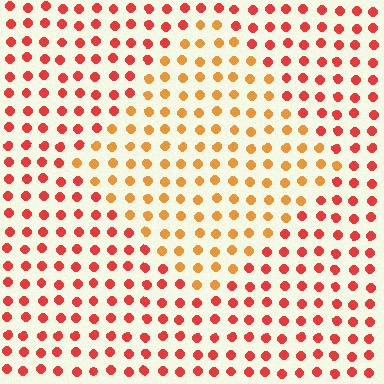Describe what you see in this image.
The image is filled with small red elements in a uniform arrangement. A diamond-shaped region is visible where the elements are tinted to a slightly different hue, forming a subtle color boundary.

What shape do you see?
I see a diamond.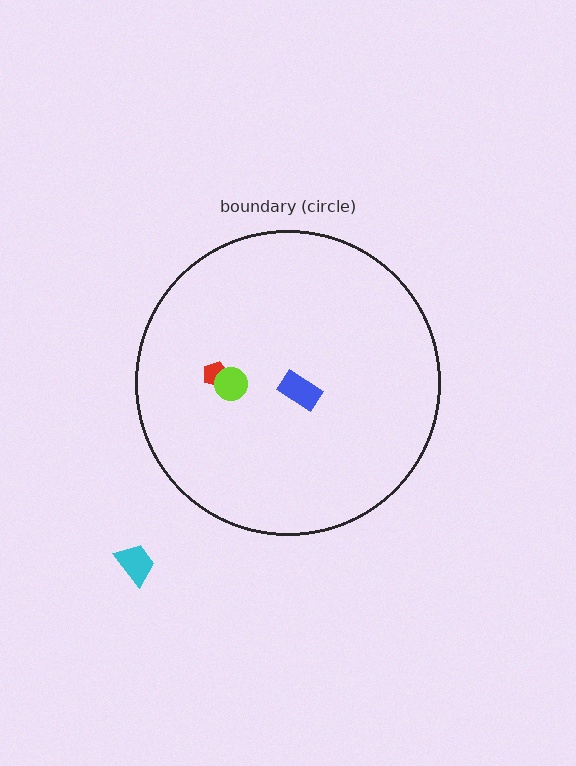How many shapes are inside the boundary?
3 inside, 1 outside.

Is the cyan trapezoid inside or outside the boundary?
Outside.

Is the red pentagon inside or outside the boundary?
Inside.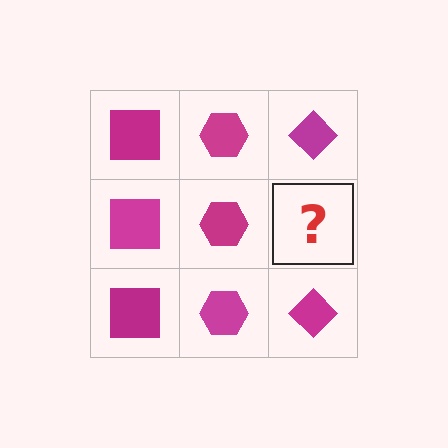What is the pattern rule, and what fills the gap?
The rule is that each column has a consistent shape. The gap should be filled with a magenta diamond.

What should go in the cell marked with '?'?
The missing cell should contain a magenta diamond.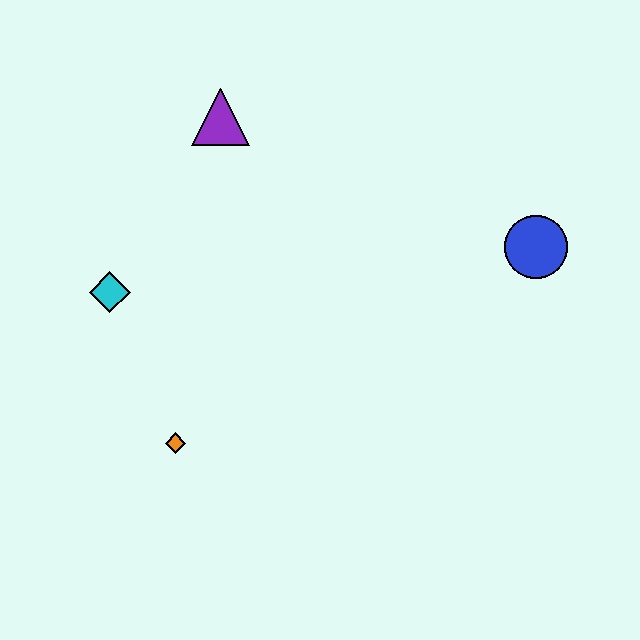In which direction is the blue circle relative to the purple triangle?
The blue circle is to the right of the purple triangle.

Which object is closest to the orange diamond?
The cyan diamond is closest to the orange diamond.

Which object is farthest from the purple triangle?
The blue circle is farthest from the purple triangle.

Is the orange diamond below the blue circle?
Yes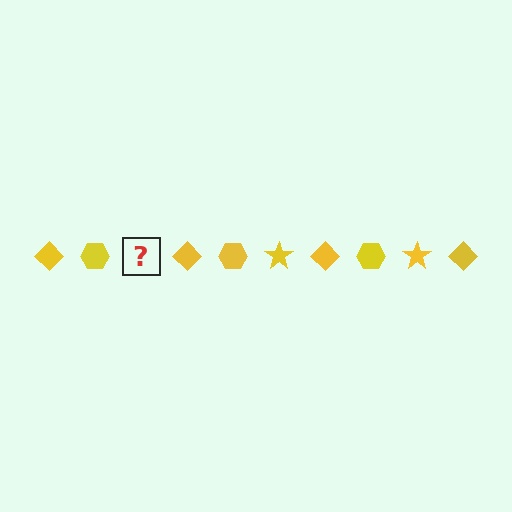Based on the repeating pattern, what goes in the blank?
The blank should be a yellow star.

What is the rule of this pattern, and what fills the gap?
The rule is that the pattern cycles through diamond, hexagon, star shapes in yellow. The gap should be filled with a yellow star.